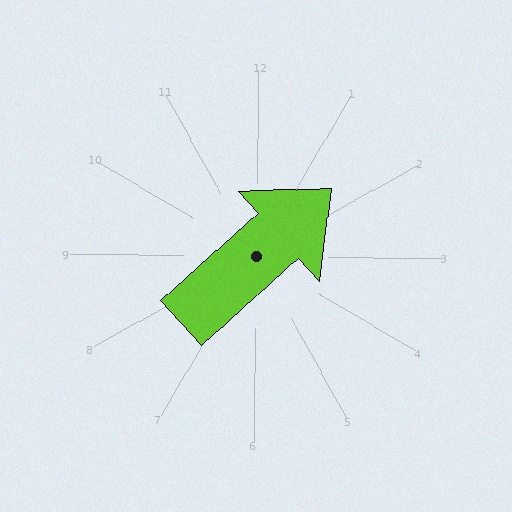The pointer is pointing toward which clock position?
Roughly 2 o'clock.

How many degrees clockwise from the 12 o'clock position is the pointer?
Approximately 47 degrees.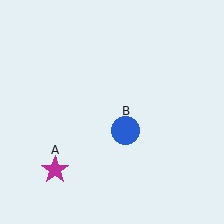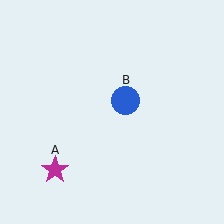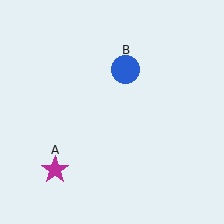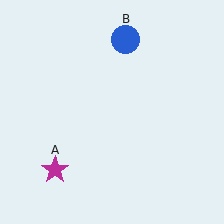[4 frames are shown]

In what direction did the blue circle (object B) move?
The blue circle (object B) moved up.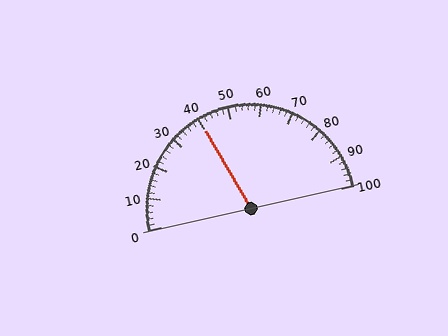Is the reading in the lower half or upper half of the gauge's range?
The reading is in the lower half of the range (0 to 100).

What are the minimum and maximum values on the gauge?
The gauge ranges from 0 to 100.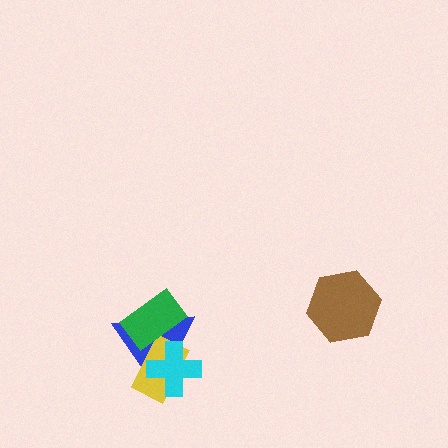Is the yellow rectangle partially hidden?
Yes, it is partially covered by another shape.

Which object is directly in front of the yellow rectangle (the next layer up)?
The green rectangle is directly in front of the yellow rectangle.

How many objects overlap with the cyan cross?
2 objects overlap with the cyan cross.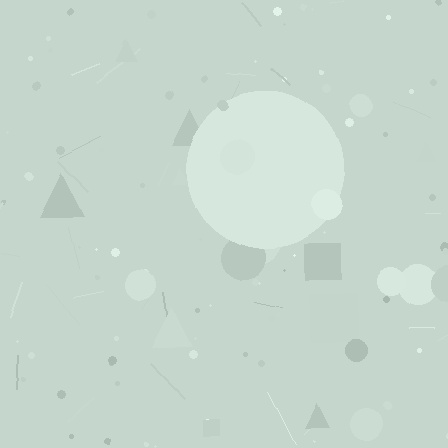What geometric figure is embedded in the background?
A circle is embedded in the background.